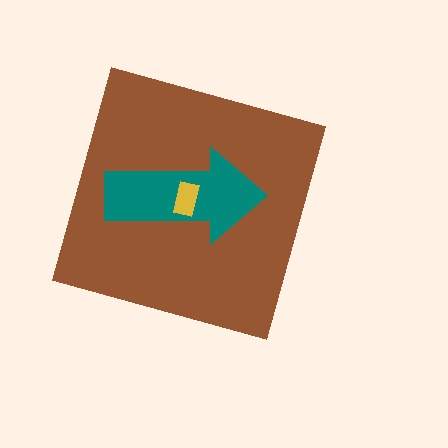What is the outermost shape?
The brown diamond.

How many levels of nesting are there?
3.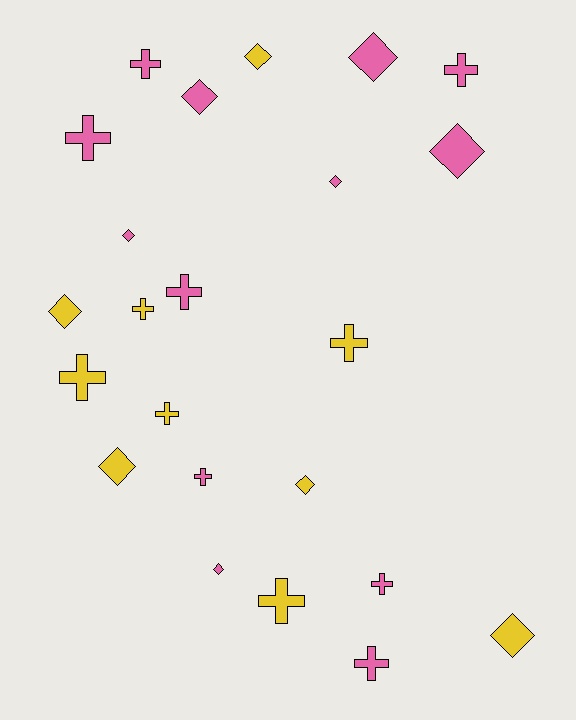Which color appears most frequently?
Pink, with 13 objects.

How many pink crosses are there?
There are 7 pink crosses.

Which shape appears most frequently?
Cross, with 12 objects.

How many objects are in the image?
There are 23 objects.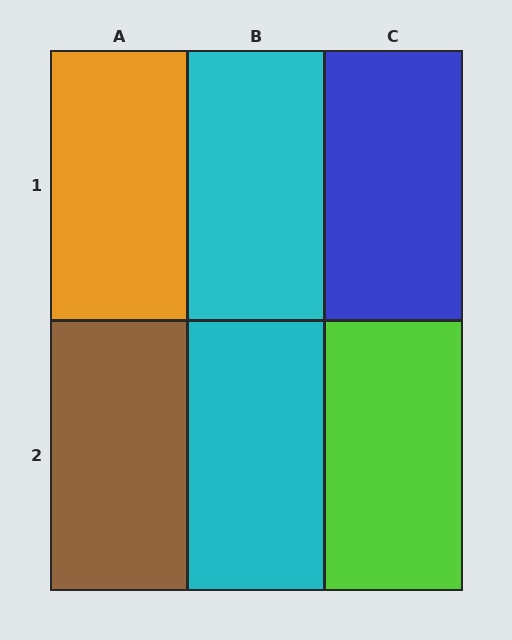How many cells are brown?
1 cell is brown.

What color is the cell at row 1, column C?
Blue.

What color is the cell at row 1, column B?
Cyan.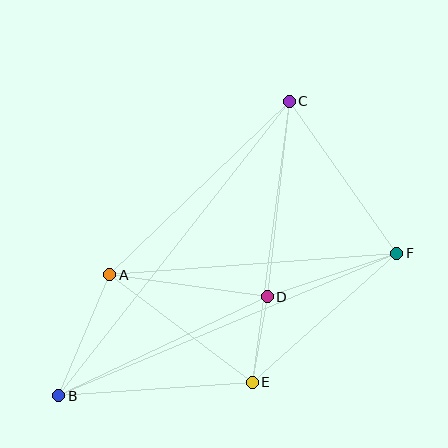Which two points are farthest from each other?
Points B and C are farthest from each other.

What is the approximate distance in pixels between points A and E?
The distance between A and E is approximately 178 pixels.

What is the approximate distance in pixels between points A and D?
The distance between A and D is approximately 159 pixels.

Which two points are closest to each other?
Points D and E are closest to each other.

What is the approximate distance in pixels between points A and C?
The distance between A and C is approximately 250 pixels.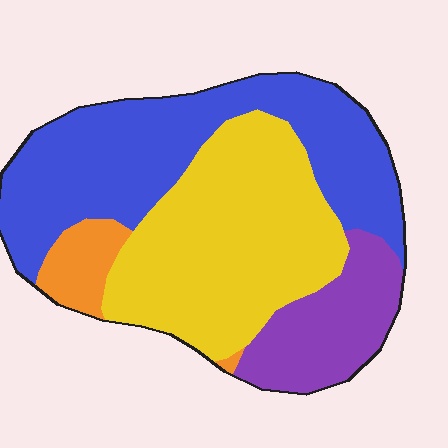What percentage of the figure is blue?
Blue takes up between a third and a half of the figure.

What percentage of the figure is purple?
Purple covers around 15% of the figure.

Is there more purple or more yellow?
Yellow.